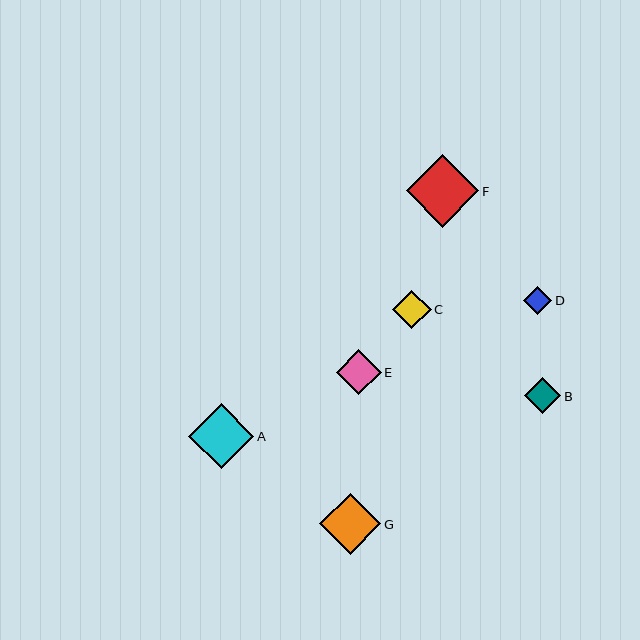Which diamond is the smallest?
Diamond D is the smallest with a size of approximately 28 pixels.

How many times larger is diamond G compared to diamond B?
Diamond G is approximately 1.7 times the size of diamond B.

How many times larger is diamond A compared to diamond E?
Diamond A is approximately 1.5 times the size of diamond E.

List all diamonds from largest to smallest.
From largest to smallest: F, A, G, E, C, B, D.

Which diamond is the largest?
Diamond F is the largest with a size of approximately 73 pixels.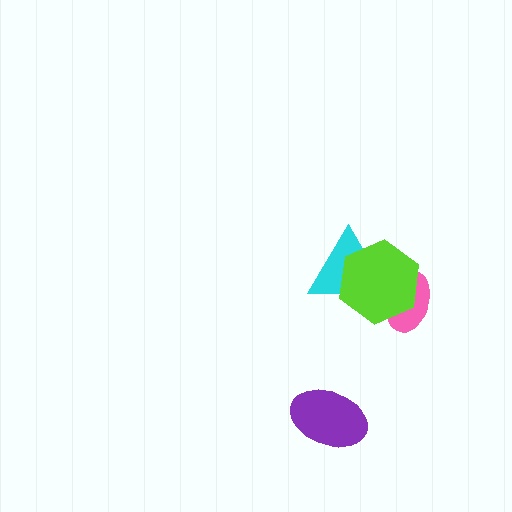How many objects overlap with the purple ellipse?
0 objects overlap with the purple ellipse.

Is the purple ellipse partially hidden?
No, no other shape covers it.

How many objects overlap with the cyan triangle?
2 objects overlap with the cyan triangle.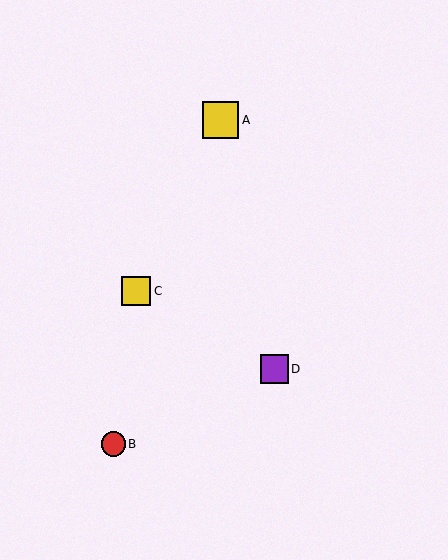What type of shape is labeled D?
Shape D is a purple square.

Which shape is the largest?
The yellow square (labeled A) is the largest.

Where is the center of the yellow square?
The center of the yellow square is at (136, 291).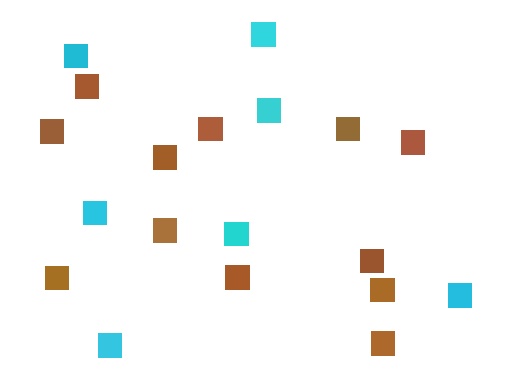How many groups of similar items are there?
There are 2 groups: one group of brown squares (12) and one group of cyan squares (7).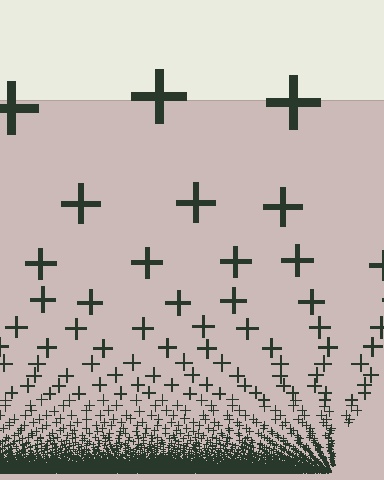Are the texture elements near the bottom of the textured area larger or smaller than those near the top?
Smaller. The gradient is inverted — elements near the bottom are smaller and denser.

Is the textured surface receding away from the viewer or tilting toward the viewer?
The surface appears to tilt toward the viewer. Texture elements get larger and sparser toward the top.